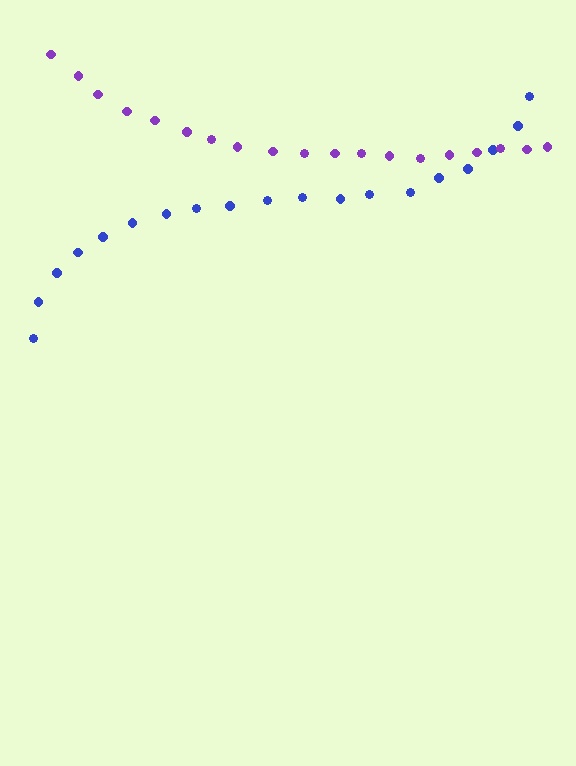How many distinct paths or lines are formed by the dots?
There are 2 distinct paths.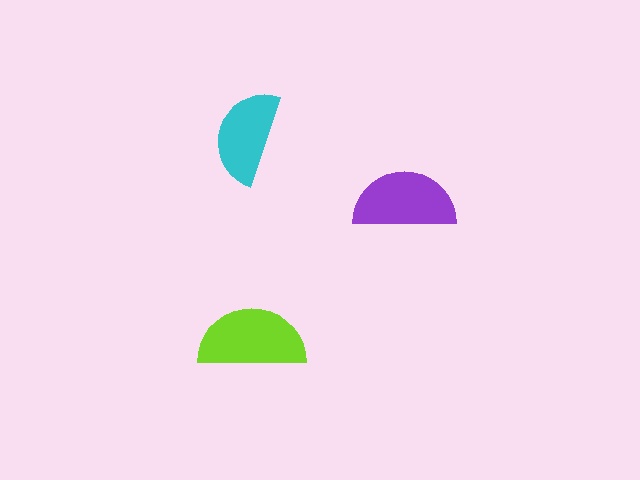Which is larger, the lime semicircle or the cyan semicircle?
The lime one.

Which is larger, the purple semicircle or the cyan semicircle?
The purple one.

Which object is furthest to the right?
The purple semicircle is rightmost.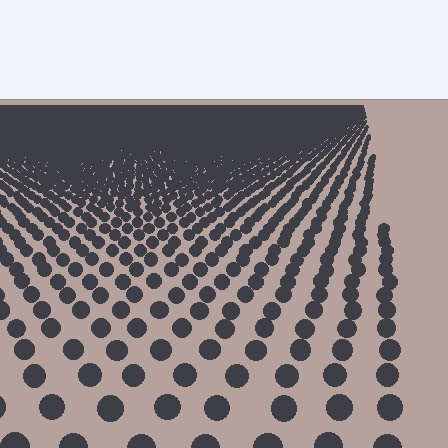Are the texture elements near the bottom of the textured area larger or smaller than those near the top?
Larger. Near the bottom, elements are closer to the viewer and appear at a bigger on-screen size.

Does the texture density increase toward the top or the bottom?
Density increases toward the top.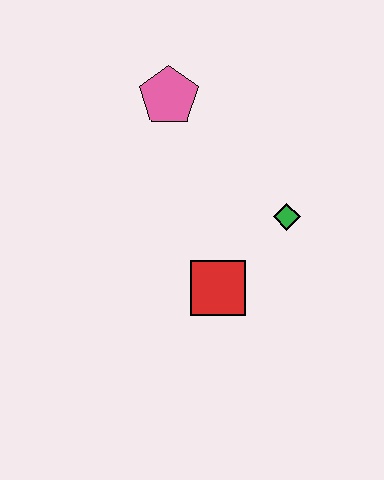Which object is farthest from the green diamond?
The pink pentagon is farthest from the green diamond.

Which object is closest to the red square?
The green diamond is closest to the red square.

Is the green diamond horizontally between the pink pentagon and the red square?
No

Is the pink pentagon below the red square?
No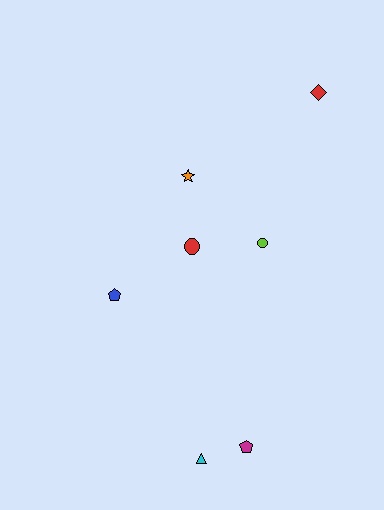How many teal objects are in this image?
There are no teal objects.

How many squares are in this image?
There are no squares.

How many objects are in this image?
There are 7 objects.